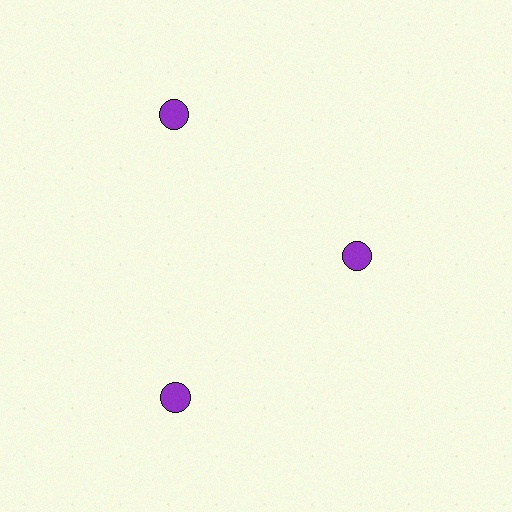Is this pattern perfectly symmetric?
No. The 3 purple circles are arranged in a ring, but one element near the 3 o'clock position is pulled inward toward the center, breaking the 3-fold rotational symmetry.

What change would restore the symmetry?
The symmetry would be restored by moving it outward, back onto the ring so that all 3 circles sit at equal angles and equal distance from the center.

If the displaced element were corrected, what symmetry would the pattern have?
It would have 3-fold rotational symmetry — the pattern would map onto itself every 120 degrees.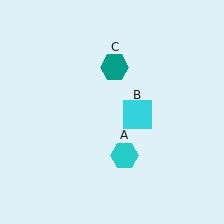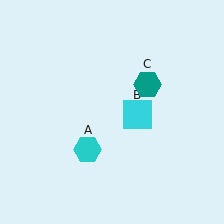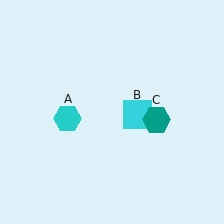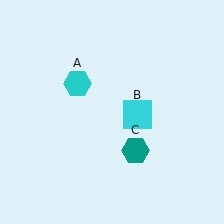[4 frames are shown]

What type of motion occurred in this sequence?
The cyan hexagon (object A), teal hexagon (object C) rotated clockwise around the center of the scene.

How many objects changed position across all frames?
2 objects changed position: cyan hexagon (object A), teal hexagon (object C).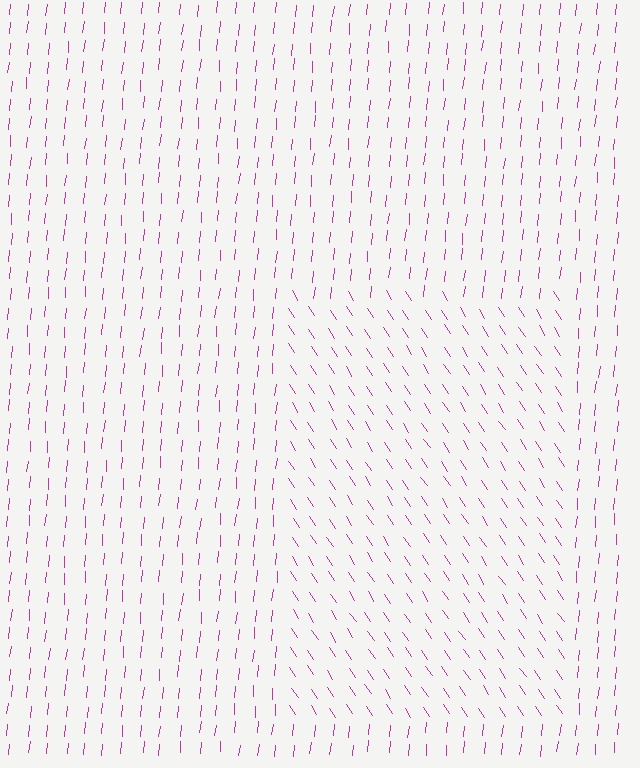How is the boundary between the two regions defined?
The boundary is defined purely by a change in line orientation (approximately 38 degrees difference). All lines are the same color and thickness.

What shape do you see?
I see a rectangle.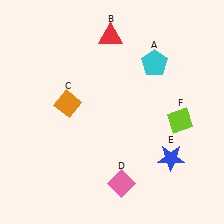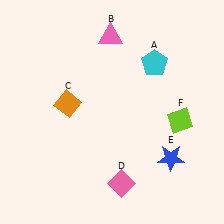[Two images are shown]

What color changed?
The triangle (B) changed from red in Image 1 to pink in Image 2.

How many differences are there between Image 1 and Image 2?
There is 1 difference between the two images.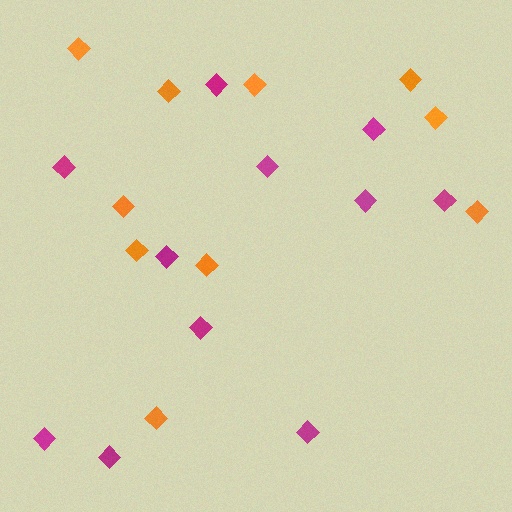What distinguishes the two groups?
There are 2 groups: one group of orange diamonds (10) and one group of magenta diamonds (11).